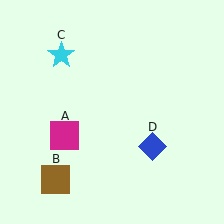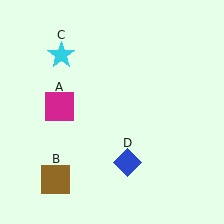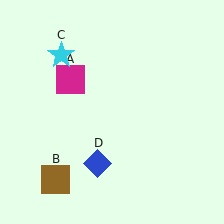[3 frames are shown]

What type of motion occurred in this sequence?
The magenta square (object A), blue diamond (object D) rotated clockwise around the center of the scene.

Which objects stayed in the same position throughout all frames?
Brown square (object B) and cyan star (object C) remained stationary.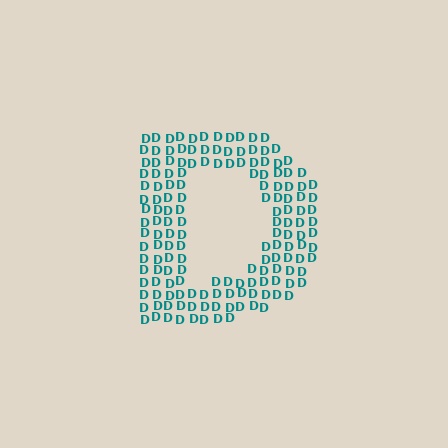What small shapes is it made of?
It is made of small letter D's.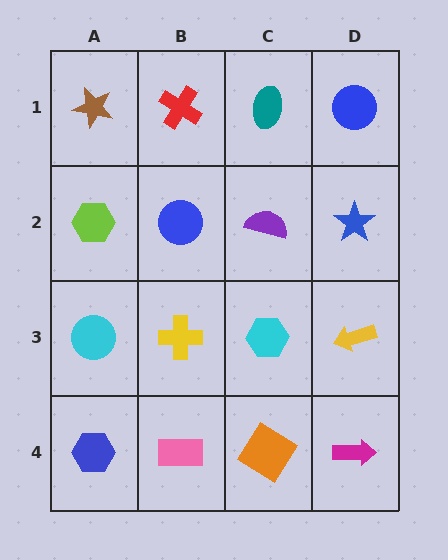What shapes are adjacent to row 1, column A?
A lime hexagon (row 2, column A), a red cross (row 1, column B).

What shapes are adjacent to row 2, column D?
A blue circle (row 1, column D), a yellow arrow (row 3, column D), a purple semicircle (row 2, column C).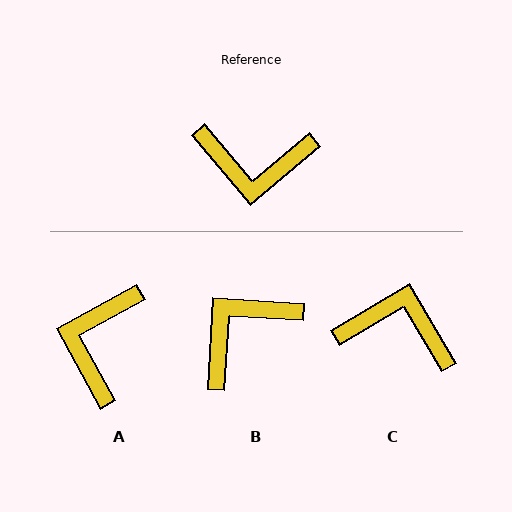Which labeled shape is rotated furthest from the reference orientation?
C, about 170 degrees away.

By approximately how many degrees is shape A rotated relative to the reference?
Approximately 101 degrees clockwise.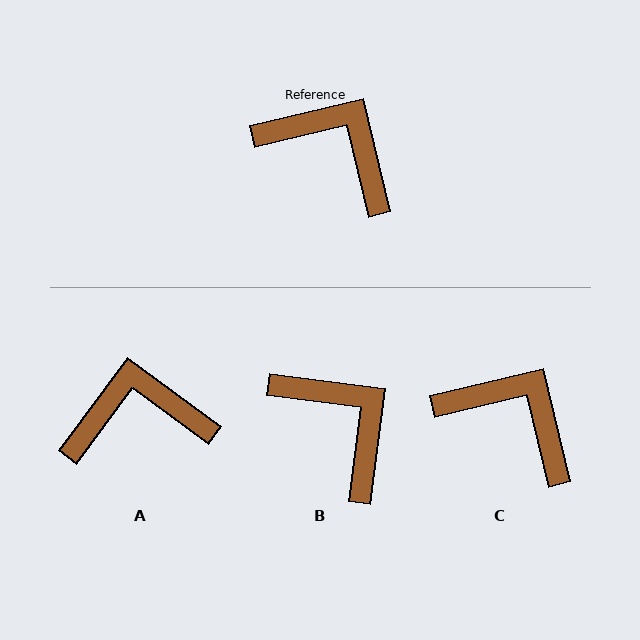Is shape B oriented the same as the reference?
No, it is off by about 21 degrees.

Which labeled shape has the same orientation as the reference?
C.